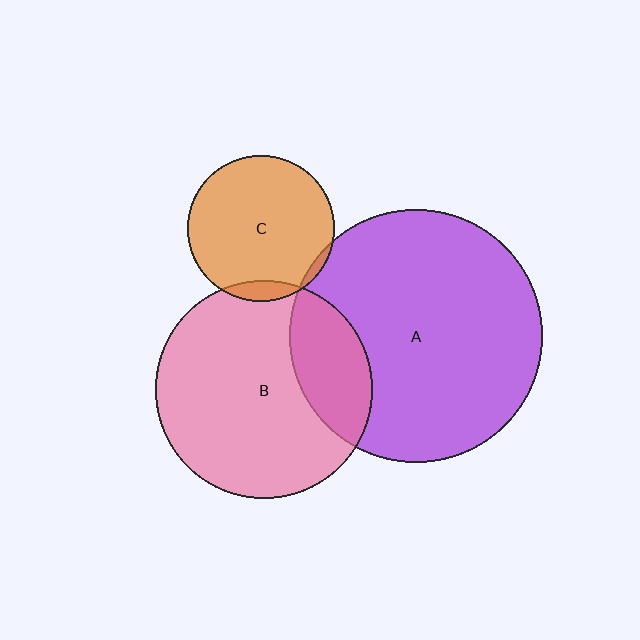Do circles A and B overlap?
Yes.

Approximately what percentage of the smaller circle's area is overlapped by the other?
Approximately 25%.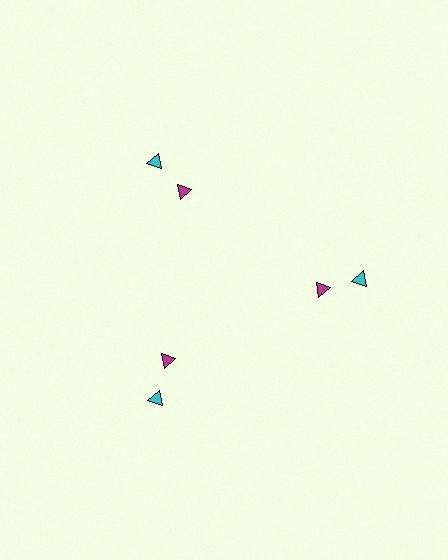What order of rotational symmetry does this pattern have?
This pattern has 3-fold rotational symmetry.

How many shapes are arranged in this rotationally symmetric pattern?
There are 6 shapes, arranged in 3 groups of 2.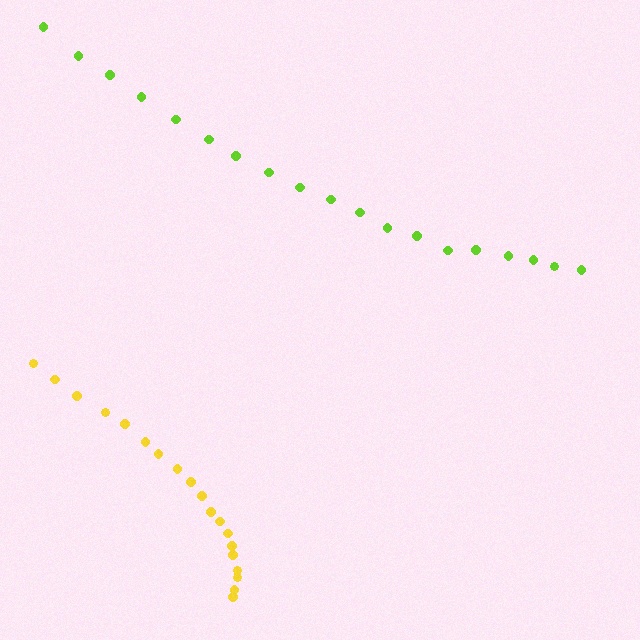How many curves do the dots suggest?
There are 2 distinct paths.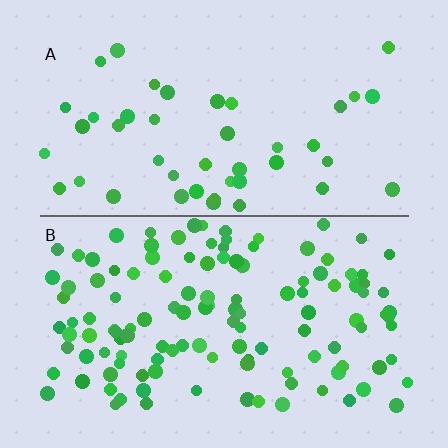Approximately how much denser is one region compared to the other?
Approximately 2.8× — region B over region A.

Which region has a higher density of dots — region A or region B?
B (the bottom).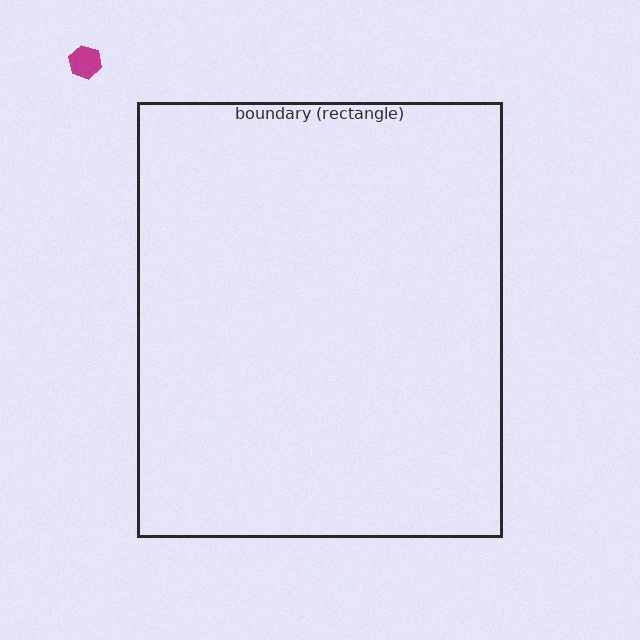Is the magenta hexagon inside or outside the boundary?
Outside.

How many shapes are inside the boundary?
0 inside, 1 outside.